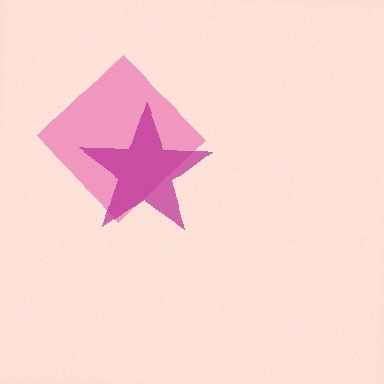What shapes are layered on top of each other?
The layered shapes are: a pink diamond, a magenta star.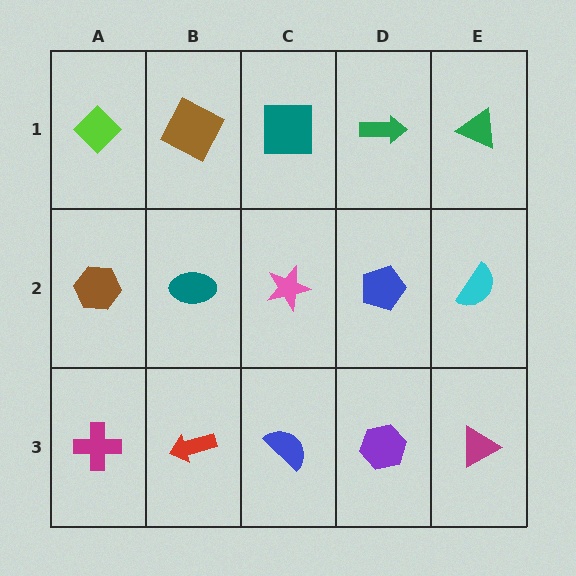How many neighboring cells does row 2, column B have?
4.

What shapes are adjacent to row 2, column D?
A green arrow (row 1, column D), a purple hexagon (row 3, column D), a pink star (row 2, column C), a cyan semicircle (row 2, column E).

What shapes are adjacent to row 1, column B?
A teal ellipse (row 2, column B), a lime diamond (row 1, column A), a teal square (row 1, column C).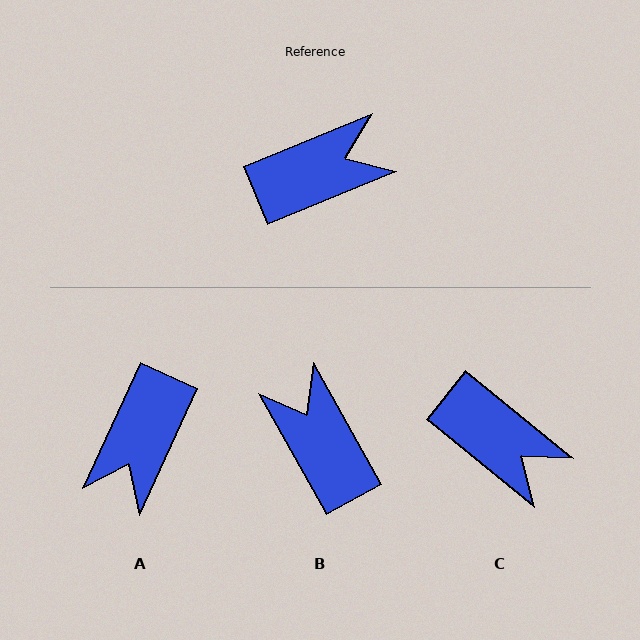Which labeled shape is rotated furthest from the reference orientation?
A, about 137 degrees away.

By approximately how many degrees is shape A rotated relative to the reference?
Approximately 137 degrees clockwise.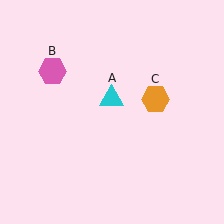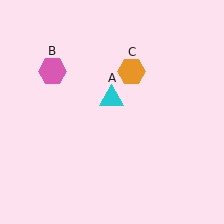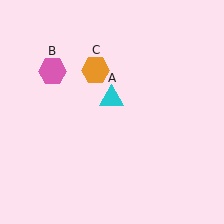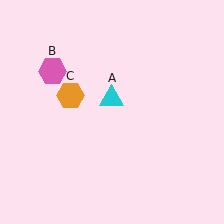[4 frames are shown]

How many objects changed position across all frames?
1 object changed position: orange hexagon (object C).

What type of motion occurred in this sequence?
The orange hexagon (object C) rotated counterclockwise around the center of the scene.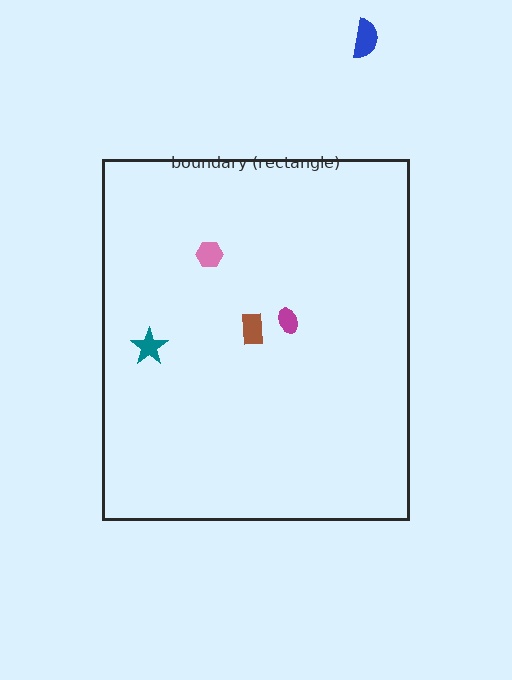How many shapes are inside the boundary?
4 inside, 1 outside.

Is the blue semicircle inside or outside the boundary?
Outside.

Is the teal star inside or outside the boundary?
Inside.